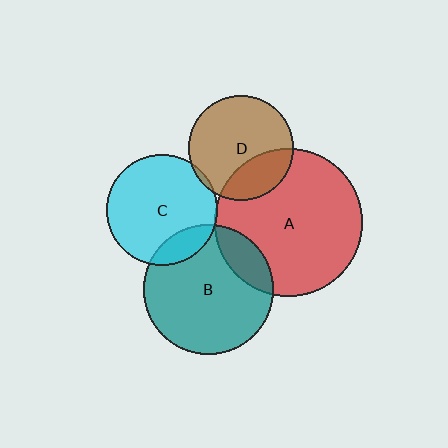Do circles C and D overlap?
Yes.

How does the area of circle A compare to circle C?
Approximately 1.8 times.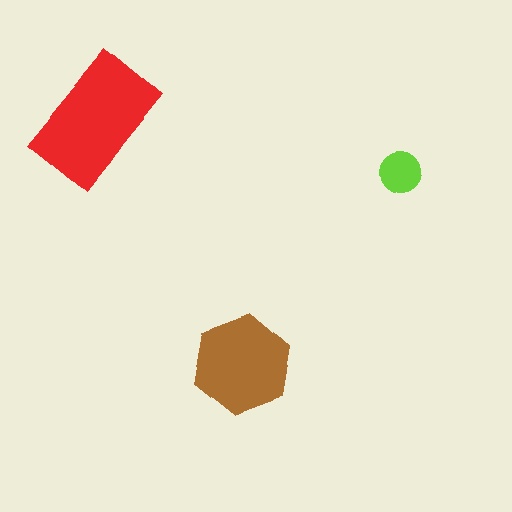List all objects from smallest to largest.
The lime circle, the brown hexagon, the red rectangle.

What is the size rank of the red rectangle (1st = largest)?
1st.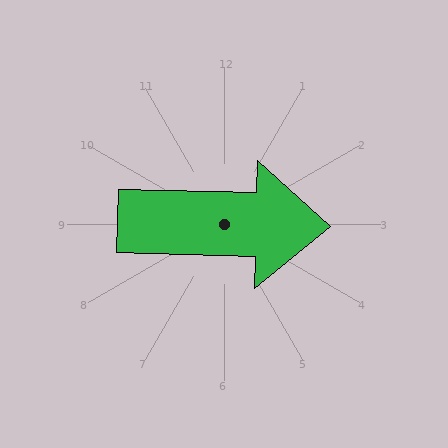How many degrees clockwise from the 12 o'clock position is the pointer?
Approximately 92 degrees.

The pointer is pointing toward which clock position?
Roughly 3 o'clock.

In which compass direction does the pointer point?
East.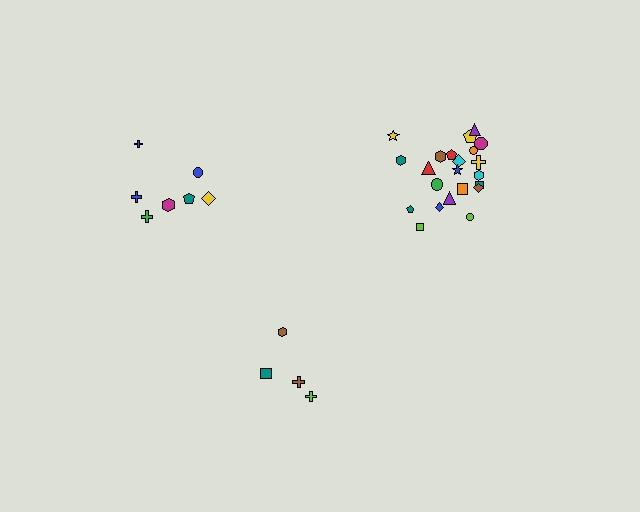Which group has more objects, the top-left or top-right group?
The top-right group.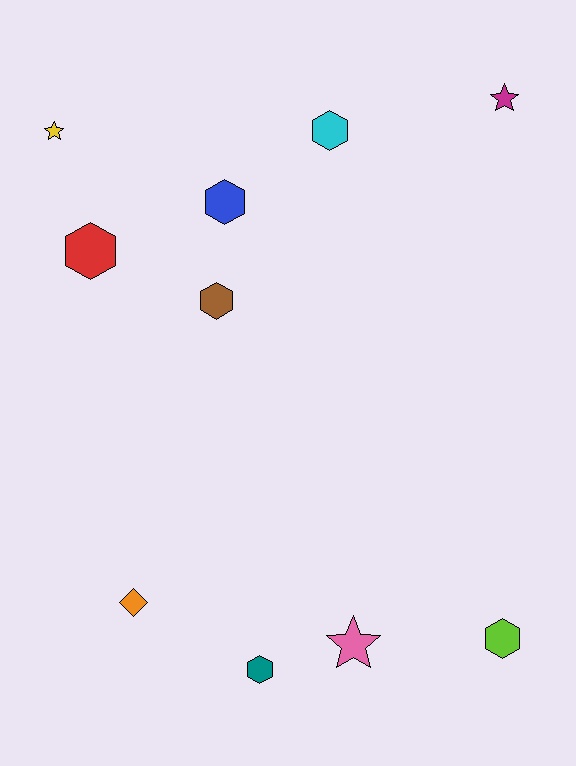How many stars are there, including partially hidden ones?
There are 3 stars.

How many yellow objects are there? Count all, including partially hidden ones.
There is 1 yellow object.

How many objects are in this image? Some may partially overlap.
There are 10 objects.